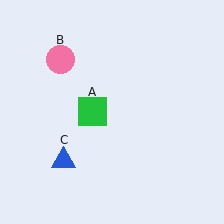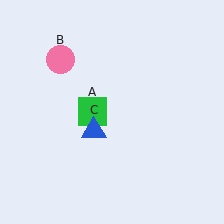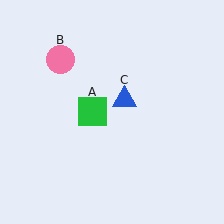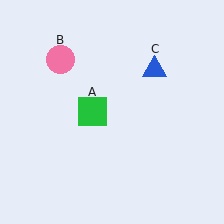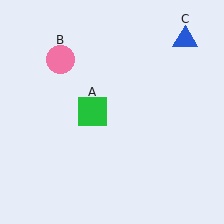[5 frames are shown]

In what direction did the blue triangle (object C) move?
The blue triangle (object C) moved up and to the right.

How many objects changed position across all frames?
1 object changed position: blue triangle (object C).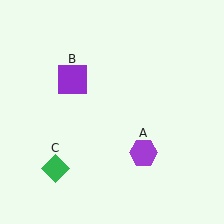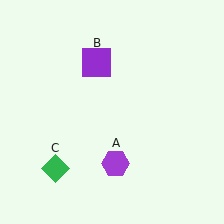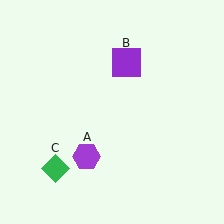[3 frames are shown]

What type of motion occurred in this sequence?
The purple hexagon (object A), purple square (object B) rotated clockwise around the center of the scene.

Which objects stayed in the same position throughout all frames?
Green diamond (object C) remained stationary.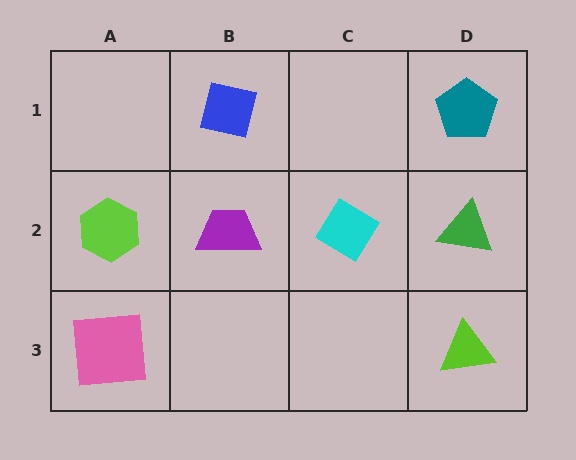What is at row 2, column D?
A green triangle.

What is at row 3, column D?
A lime triangle.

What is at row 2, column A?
A lime hexagon.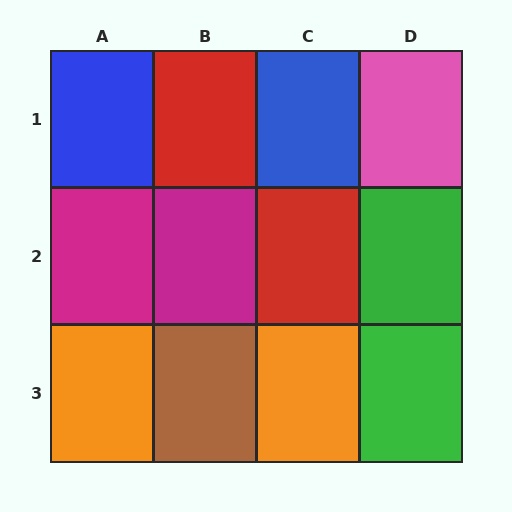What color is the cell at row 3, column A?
Orange.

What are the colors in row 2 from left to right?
Magenta, magenta, red, green.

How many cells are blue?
2 cells are blue.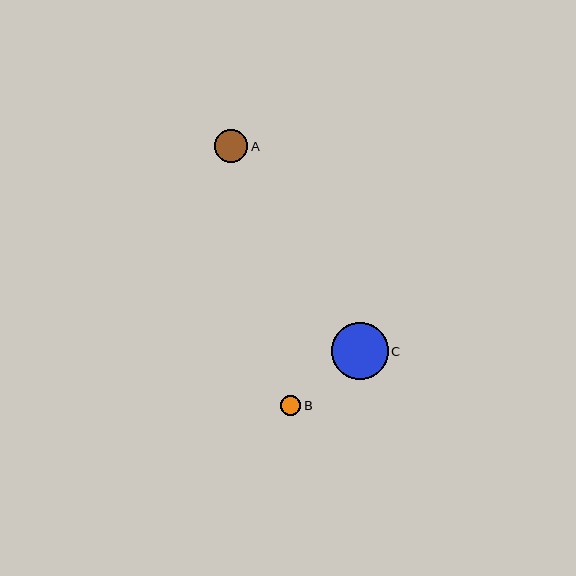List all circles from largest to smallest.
From largest to smallest: C, A, B.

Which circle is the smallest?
Circle B is the smallest with a size of approximately 20 pixels.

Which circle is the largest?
Circle C is the largest with a size of approximately 57 pixels.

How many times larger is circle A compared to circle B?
Circle A is approximately 1.7 times the size of circle B.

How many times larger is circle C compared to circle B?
Circle C is approximately 2.9 times the size of circle B.